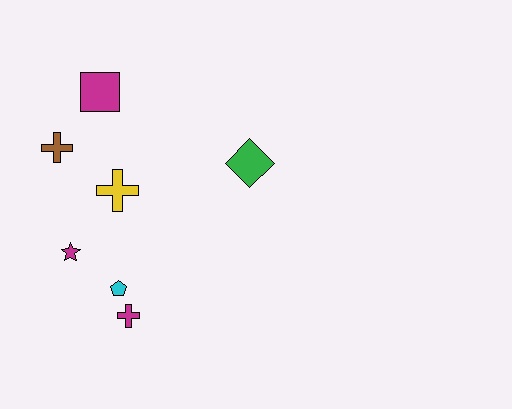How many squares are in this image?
There is 1 square.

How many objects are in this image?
There are 7 objects.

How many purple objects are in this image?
There are no purple objects.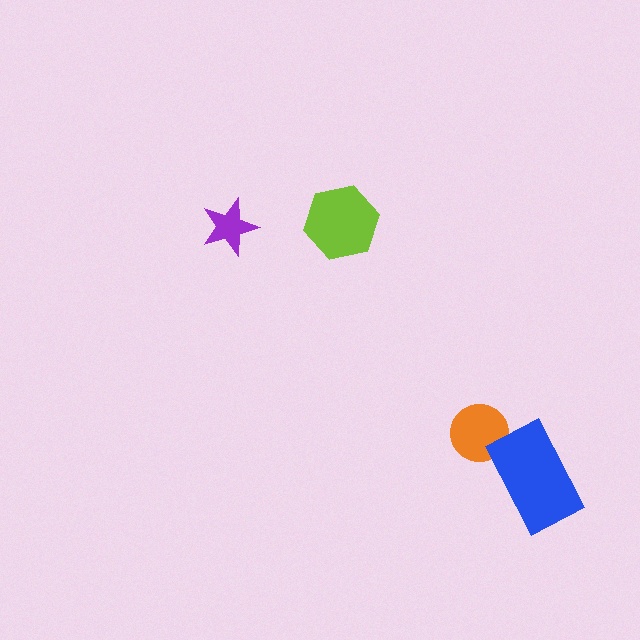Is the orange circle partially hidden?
Yes, it is partially covered by another shape.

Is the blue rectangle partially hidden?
No, no other shape covers it.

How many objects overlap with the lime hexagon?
0 objects overlap with the lime hexagon.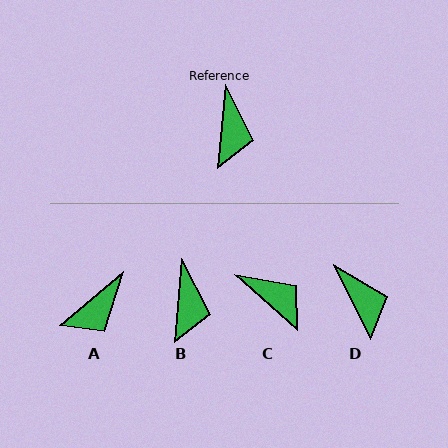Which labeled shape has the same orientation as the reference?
B.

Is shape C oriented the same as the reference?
No, it is off by about 53 degrees.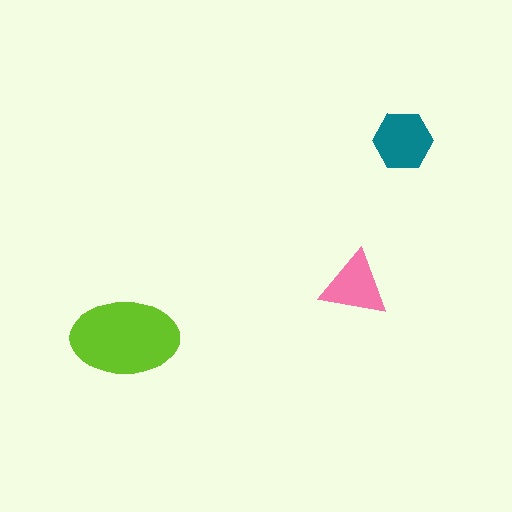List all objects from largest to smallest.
The lime ellipse, the teal hexagon, the pink triangle.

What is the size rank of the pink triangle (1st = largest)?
3rd.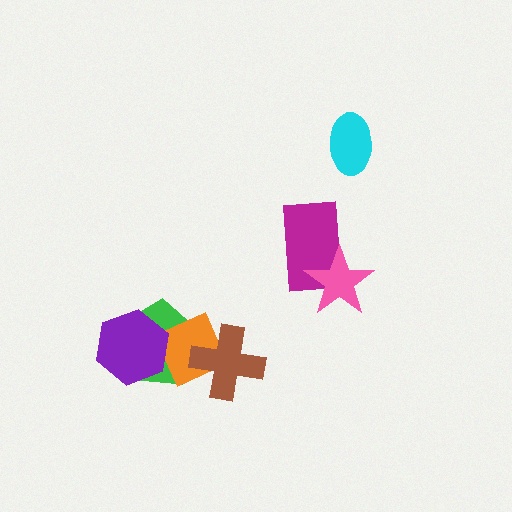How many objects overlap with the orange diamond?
3 objects overlap with the orange diamond.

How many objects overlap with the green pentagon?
3 objects overlap with the green pentagon.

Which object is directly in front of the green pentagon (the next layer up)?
The orange diamond is directly in front of the green pentagon.